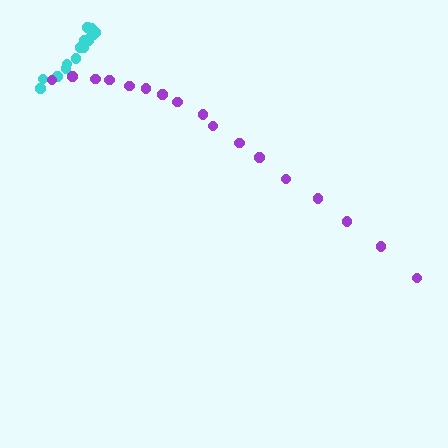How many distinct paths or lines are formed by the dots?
There are 2 distinct paths.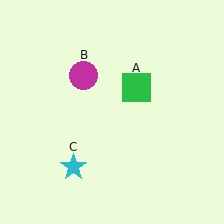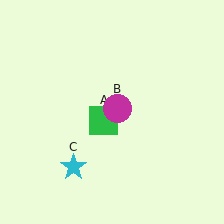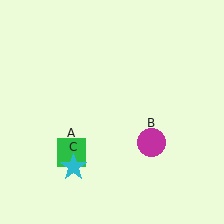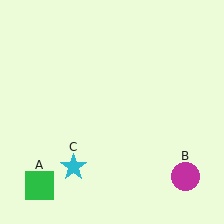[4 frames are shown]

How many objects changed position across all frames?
2 objects changed position: green square (object A), magenta circle (object B).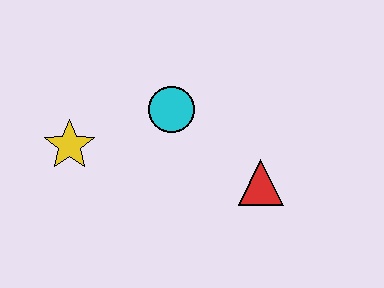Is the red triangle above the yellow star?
No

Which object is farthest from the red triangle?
The yellow star is farthest from the red triangle.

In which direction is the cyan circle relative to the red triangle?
The cyan circle is to the left of the red triangle.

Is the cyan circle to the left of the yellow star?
No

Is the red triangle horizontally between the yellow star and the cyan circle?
No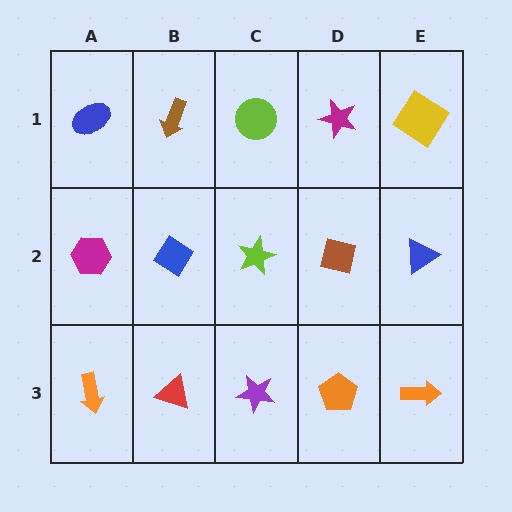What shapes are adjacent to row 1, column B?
A blue diamond (row 2, column B), a blue ellipse (row 1, column A), a lime circle (row 1, column C).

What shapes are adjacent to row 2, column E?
A yellow diamond (row 1, column E), an orange arrow (row 3, column E), a brown square (row 2, column D).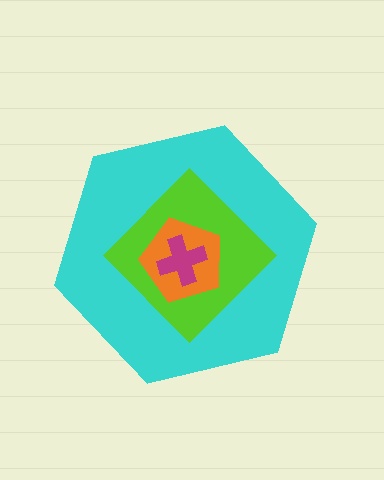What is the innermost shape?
The magenta cross.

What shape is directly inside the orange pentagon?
The magenta cross.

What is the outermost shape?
The cyan hexagon.